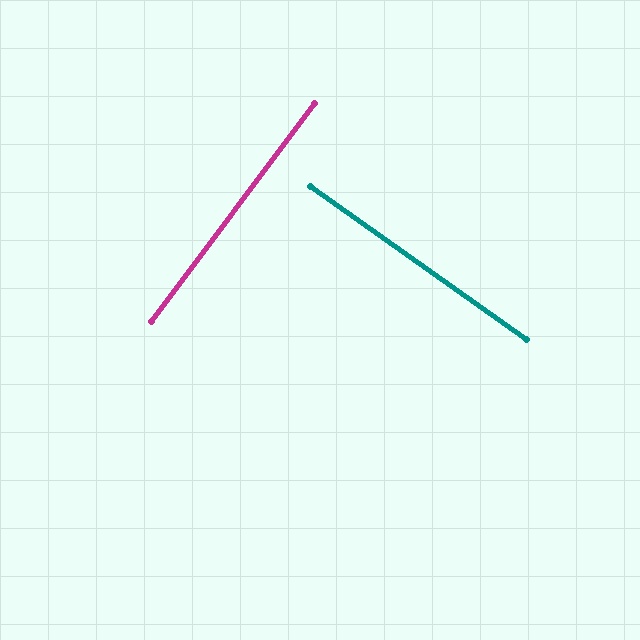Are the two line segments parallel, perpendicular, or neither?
Perpendicular — they meet at approximately 89°.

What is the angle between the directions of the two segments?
Approximately 89 degrees.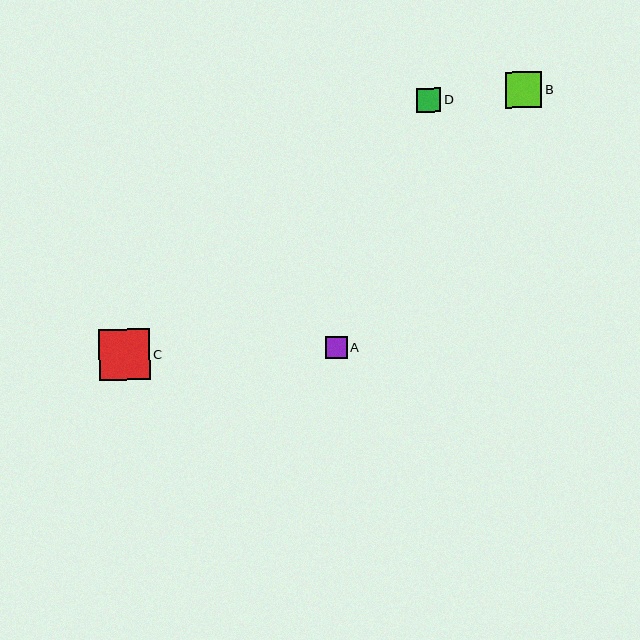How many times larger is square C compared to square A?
Square C is approximately 2.3 times the size of square A.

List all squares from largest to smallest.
From largest to smallest: C, B, D, A.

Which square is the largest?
Square C is the largest with a size of approximately 51 pixels.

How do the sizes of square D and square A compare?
Square D and square A are approximately the same size.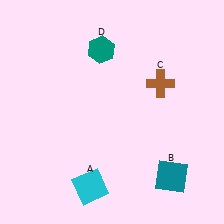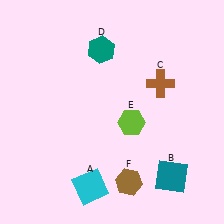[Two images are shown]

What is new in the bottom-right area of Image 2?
A brown hexagon (F) was added in the bottom-right area of Image 2.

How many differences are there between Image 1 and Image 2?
There are 2 differences between the two images.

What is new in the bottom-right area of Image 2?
A lime hexagon (E) was added in the bottom-right area of Image 2.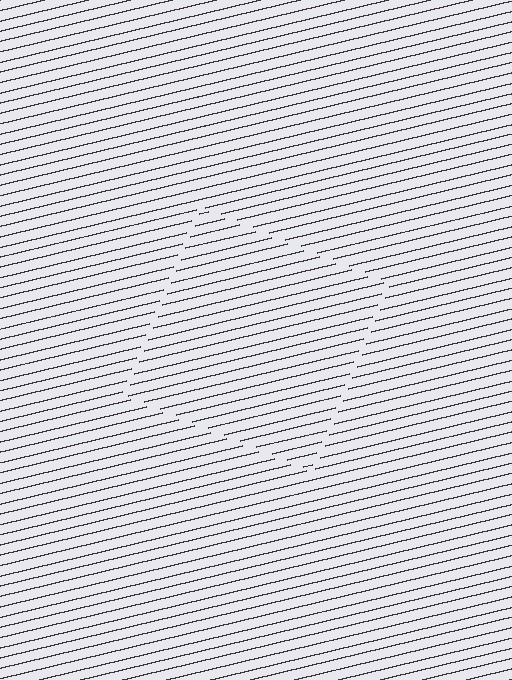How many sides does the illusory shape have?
4 sides — the line-ends trace a square.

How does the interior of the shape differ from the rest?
The interior of the shape contains the same grating, shifted by half a period — the contour is defined by the phase discontinuity where line-ends from the inner and outer gratings abut.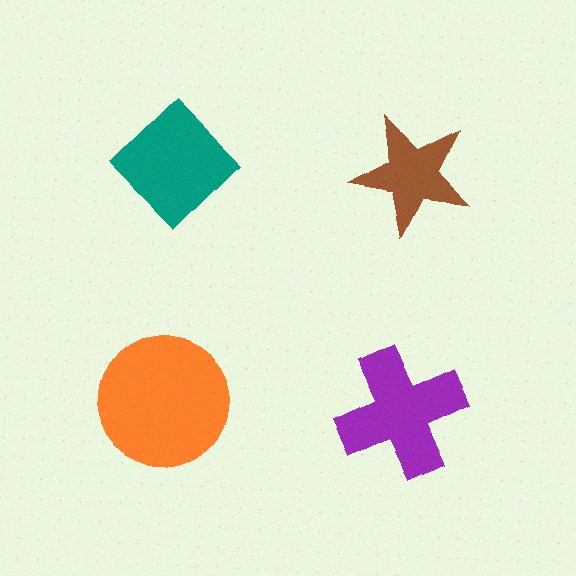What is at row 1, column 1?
A teal diamond.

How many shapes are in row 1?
2 shapes.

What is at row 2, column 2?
A purple cross.